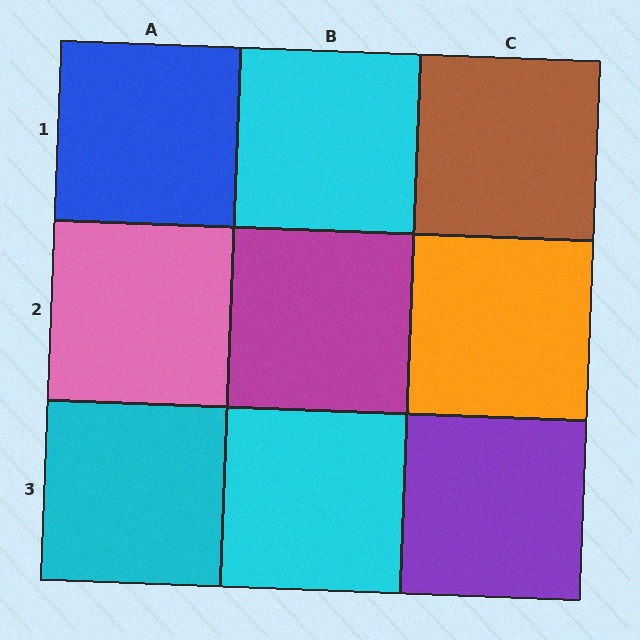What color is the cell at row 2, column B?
Magenta.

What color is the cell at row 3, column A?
Cyan.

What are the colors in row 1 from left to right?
Blue, cyan, brown.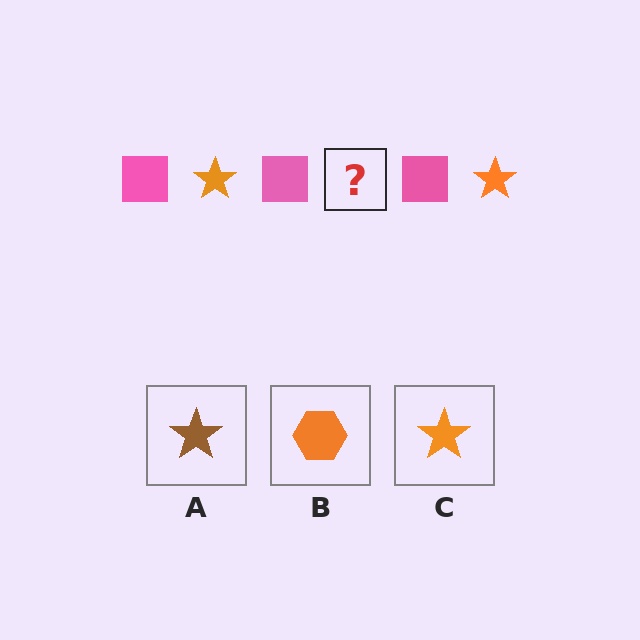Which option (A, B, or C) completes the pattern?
C.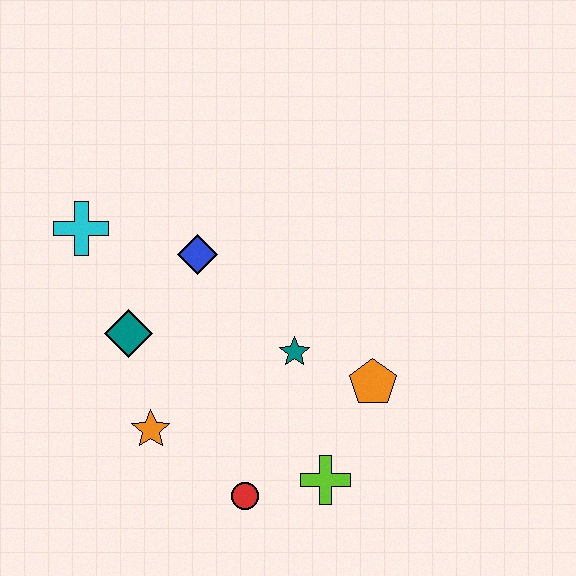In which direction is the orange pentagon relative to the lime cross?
The orange pentagon is above the lime cross.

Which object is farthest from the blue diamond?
The lime cross is farthest from the blue diamond.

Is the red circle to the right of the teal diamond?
Yes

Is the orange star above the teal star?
No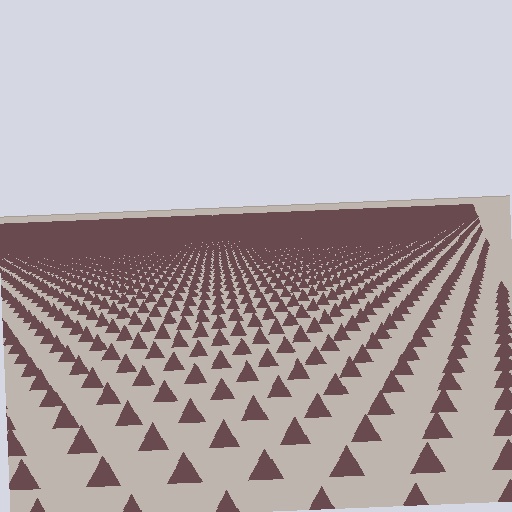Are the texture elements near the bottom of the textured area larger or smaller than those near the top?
Larger. Near the bottom, elements are closer to the viewer and appear at a bigger on-screen size.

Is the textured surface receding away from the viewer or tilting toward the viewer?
The surface is receding away from the viewer. Texture elements get smaller and denser toward the top.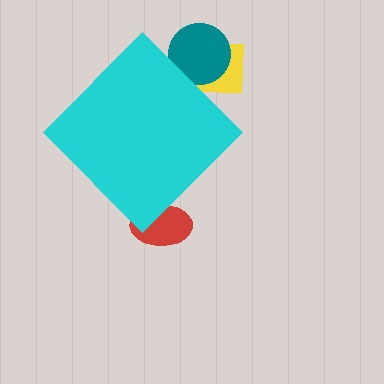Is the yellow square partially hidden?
Yes, the yellow square is partially hidden behind the cyan diamond.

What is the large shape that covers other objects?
A cyan diamond.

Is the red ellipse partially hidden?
Yes, the red ellipse is partially hidden behind the cyan diamond.